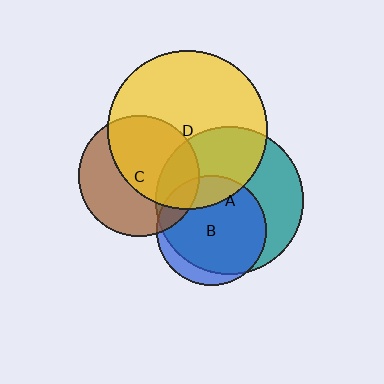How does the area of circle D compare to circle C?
Approximately 1.7 times.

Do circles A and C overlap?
Yes.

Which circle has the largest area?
Circle D (yellow).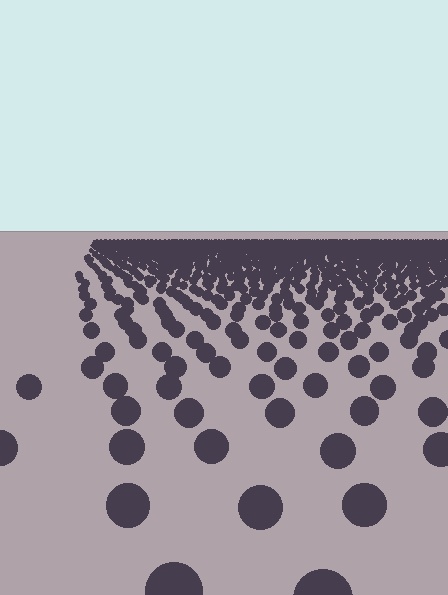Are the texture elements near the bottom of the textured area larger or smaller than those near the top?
Larger. Near the bottom, elements are closer to the viewer and appear at a bigger on-screen size.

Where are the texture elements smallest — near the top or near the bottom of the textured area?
Near the top.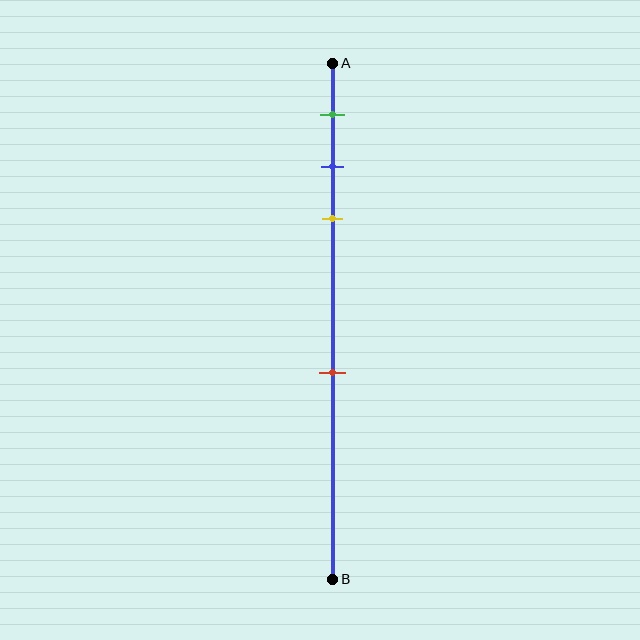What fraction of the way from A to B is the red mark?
The red mark is approximately 60% (0.6) of the way from A to B.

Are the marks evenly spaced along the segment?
No, the marks are not evenly spaced.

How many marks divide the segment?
There are 4 marks dividing the segment.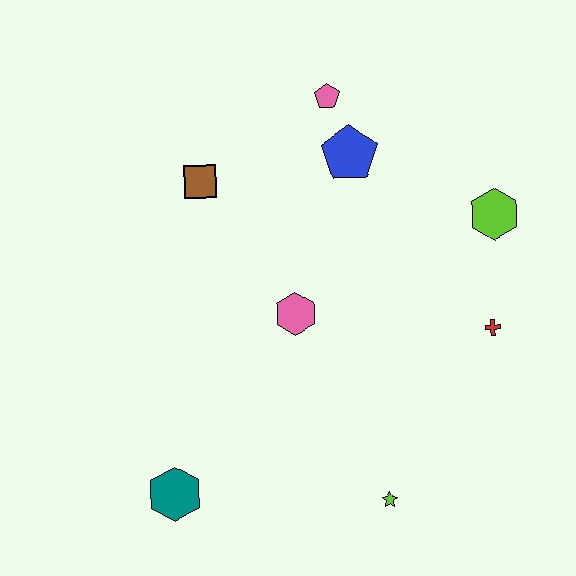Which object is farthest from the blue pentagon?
The teal hexagon is farthest from the blue pentagon.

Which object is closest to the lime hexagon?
The red cross is closest to the lime hexagon.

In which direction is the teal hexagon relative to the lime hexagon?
The teal hexagon is to the left of the lime hexagon.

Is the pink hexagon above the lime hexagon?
No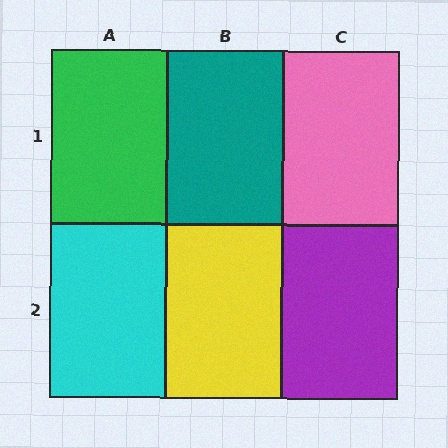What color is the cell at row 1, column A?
Green.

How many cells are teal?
1 cell is teal.